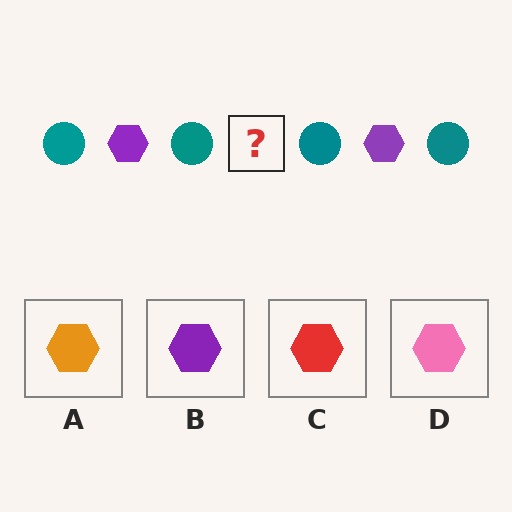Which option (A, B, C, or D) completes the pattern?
B.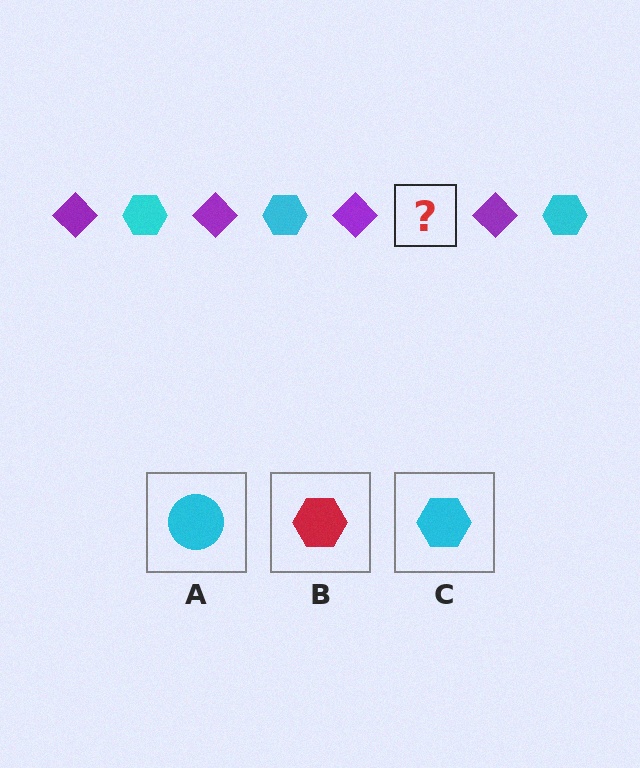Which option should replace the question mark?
Option C.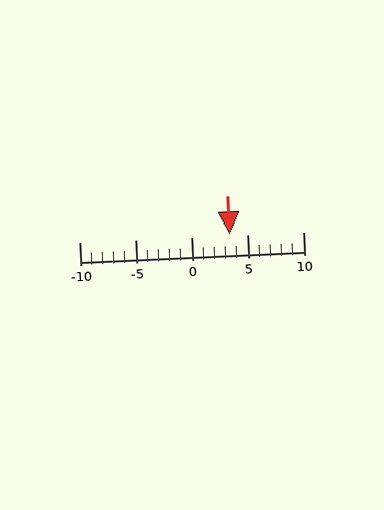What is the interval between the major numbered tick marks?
The major tick marks are spaced 5 units apart.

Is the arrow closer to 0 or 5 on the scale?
The arrow is closer to 5.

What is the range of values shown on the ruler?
The ruler shows values from -10 to 10.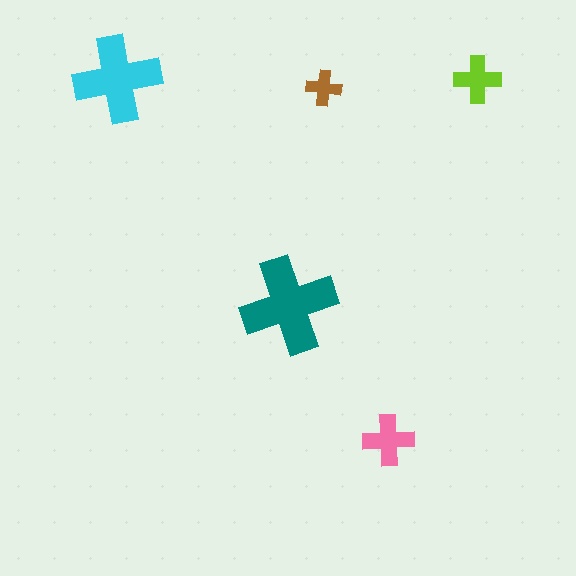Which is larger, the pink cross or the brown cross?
The pink one.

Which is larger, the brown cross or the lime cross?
The lime one.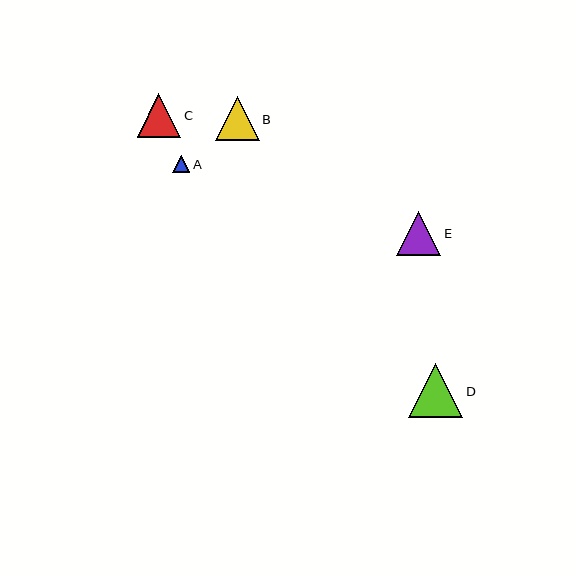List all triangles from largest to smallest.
From largest to smallest: D, E, B, C, A.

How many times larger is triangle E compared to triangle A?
Triangle E is approximately 2.5 times the size of triangle A.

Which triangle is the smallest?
Triangle A is the smallest with a size of approximately 18 pixels.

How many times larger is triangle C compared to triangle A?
Triangle C is approximately 2.5 times the size of triangle A.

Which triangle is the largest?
Triangle D is the largest with a size of approximately 54 pixels.